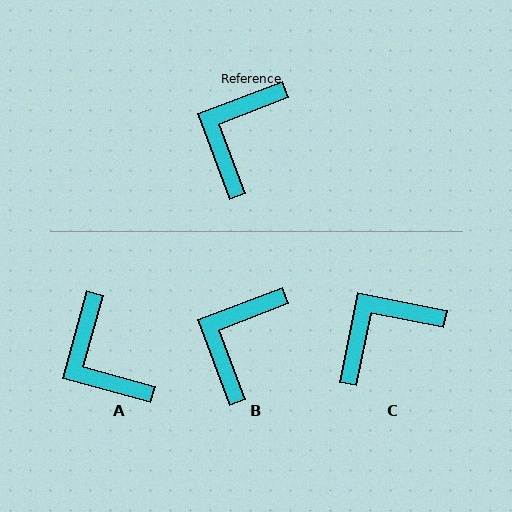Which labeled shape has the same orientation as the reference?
B.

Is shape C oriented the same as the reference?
No, it is off by about 32 degrees.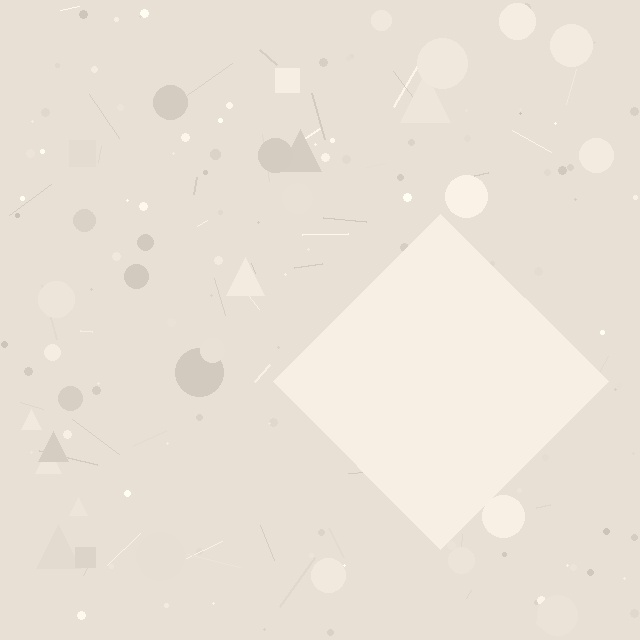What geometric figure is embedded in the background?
A diamond is embedded in the background.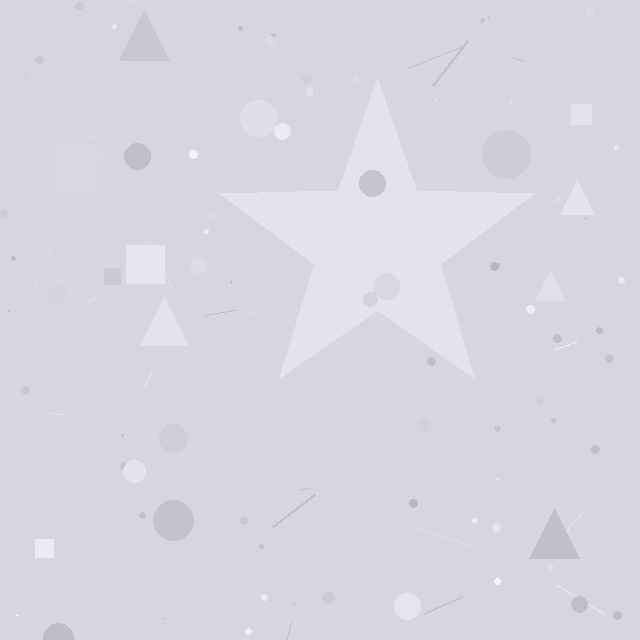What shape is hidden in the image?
A star is hidden in the image.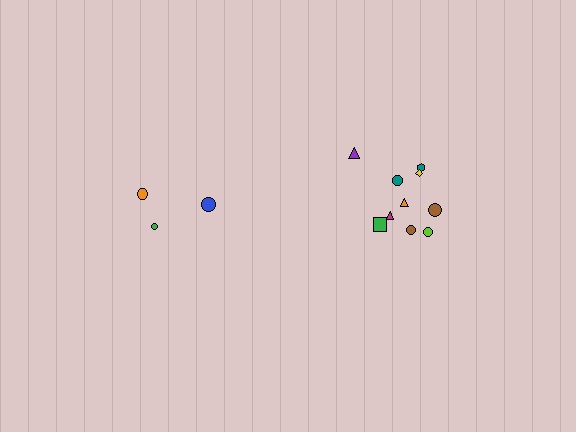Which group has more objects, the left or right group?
The right group.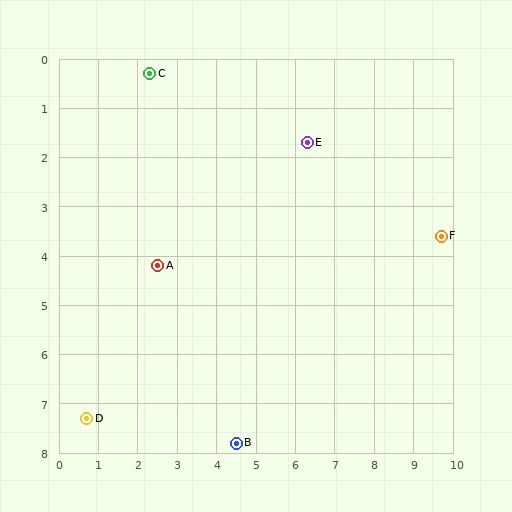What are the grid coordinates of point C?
Point C is at approximately (2.3, 0.3).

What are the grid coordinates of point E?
Point E is at approximately (6.3, 1.7).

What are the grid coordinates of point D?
Point D is at approximately (0.7, 7.3).